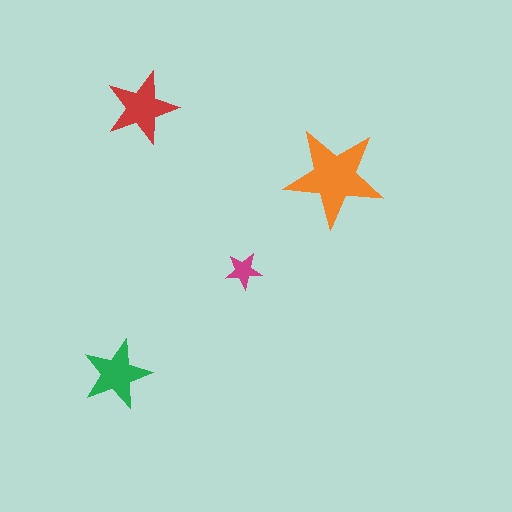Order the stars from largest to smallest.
the orange one, the red one, the green one, the magenta one.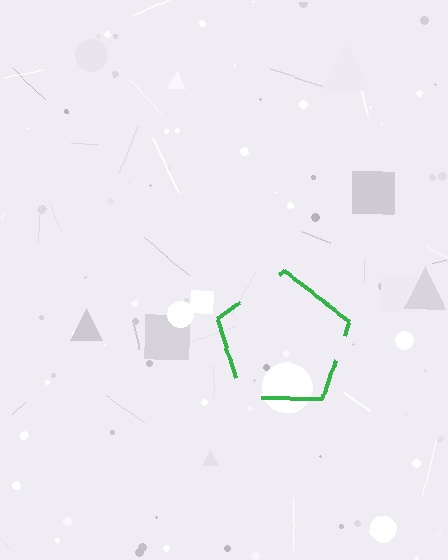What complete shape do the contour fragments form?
The contour fragments form a pentagon.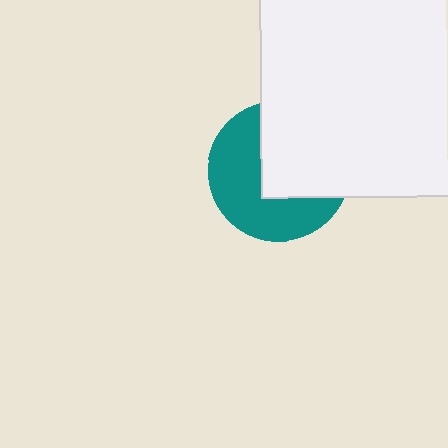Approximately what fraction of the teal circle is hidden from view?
Roughly 48% of the teal circle is hidden behind the white rectangle.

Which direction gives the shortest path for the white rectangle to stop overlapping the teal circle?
Moving toward the upper-right gives the shortest separation.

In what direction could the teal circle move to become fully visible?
The teal circle could move toward the lower-left. That would shift it out from behind the white rectangle entirely.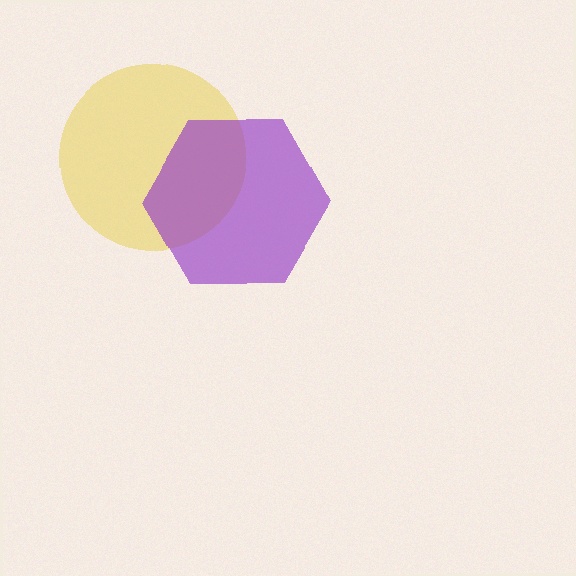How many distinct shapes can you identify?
There are 2 distinct shapes: a yellow circle, a purple hexagon.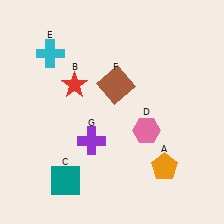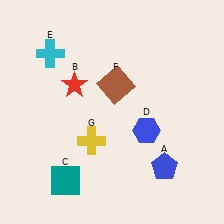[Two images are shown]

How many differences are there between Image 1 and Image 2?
There are 3 differences between the two images.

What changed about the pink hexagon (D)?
In Image 1, D is pink. In Image 2, it changed to blue.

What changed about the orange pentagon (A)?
In Image 1, A is orange. In Image 2, it changed to blue.